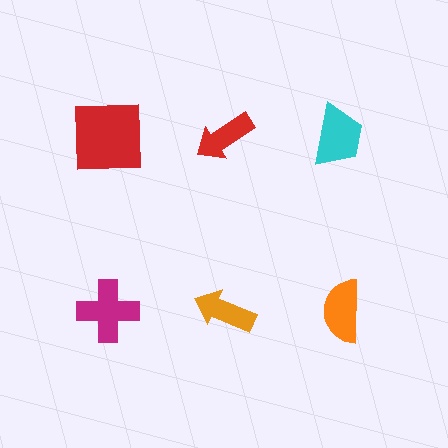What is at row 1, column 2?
A red arrow.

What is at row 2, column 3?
An orange semicircle.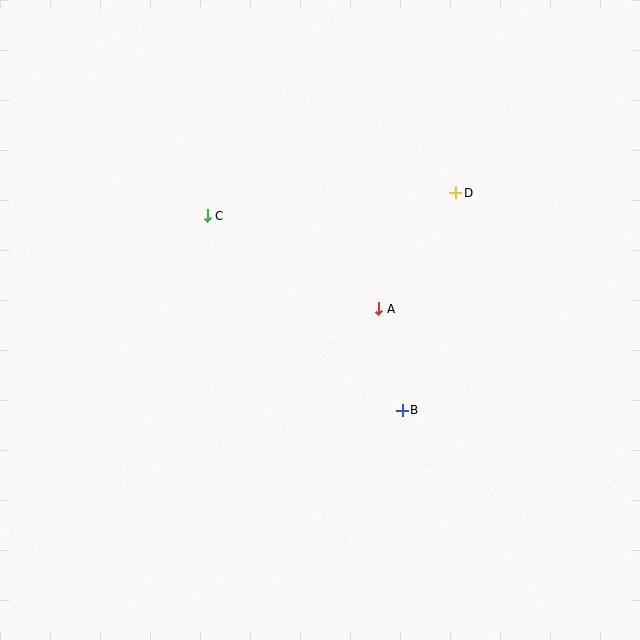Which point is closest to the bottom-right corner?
Point B is closest to the bottom-right corner.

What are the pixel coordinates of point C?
Point C is at (207, 216).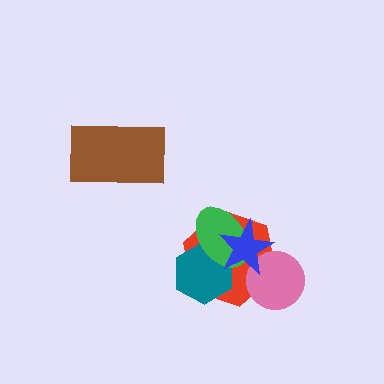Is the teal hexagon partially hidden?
Yes, it is partially covered by another shape.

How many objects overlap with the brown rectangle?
0 objects overlap with the brown rectangle.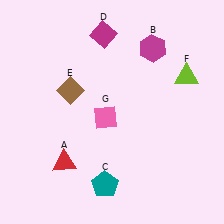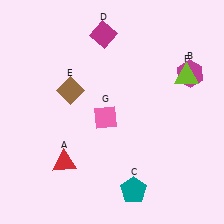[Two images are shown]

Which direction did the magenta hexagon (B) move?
The magenta hexagon (B) moved right.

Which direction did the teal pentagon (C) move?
The teal pentagon (C) moved right.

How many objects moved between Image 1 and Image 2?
2 objects moved between the two images.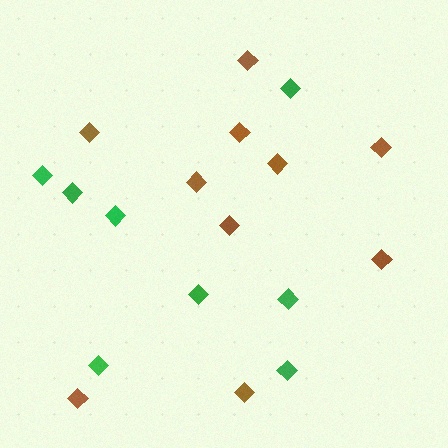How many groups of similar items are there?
There are 2 groups: one group of brown diamonds (10) and one group of green diamonds (8).